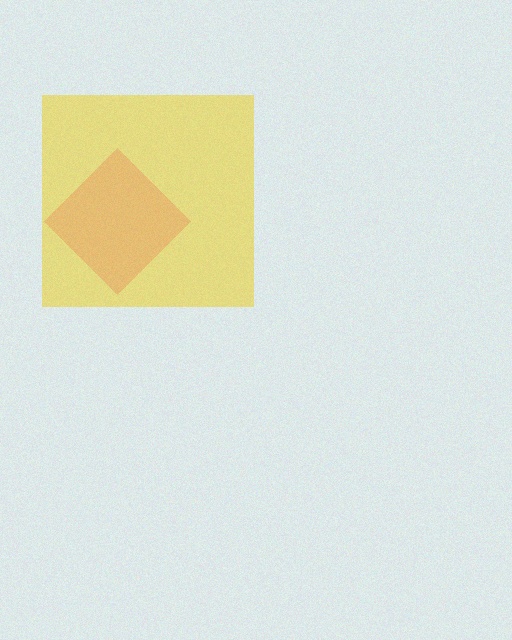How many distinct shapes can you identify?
There are 2 distinct shapes: a pink diamond, a yellow square.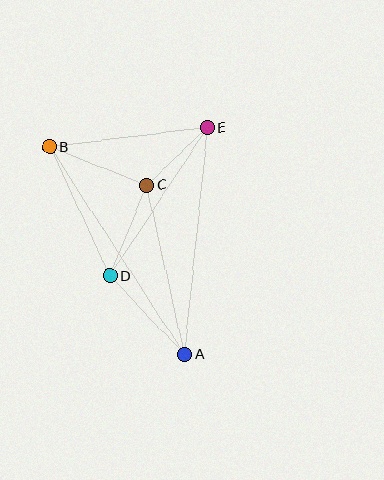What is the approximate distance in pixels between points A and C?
The distance between A and C is approximately 174 pixels.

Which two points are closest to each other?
Points C and E are closest to each other.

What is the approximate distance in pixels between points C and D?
The distance between C and D is approximately 99 pixels.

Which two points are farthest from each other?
Points A and B are farthest from each other.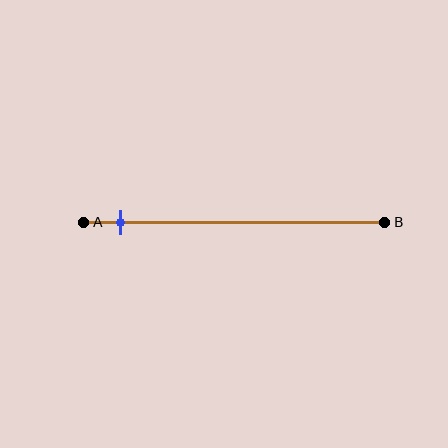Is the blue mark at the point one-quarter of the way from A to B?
No, the mark is at about 10% from A, not at the 25% one-quarter point.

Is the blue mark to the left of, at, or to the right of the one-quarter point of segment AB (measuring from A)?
The blue mark is to the left of the one-quarter point of segment AB.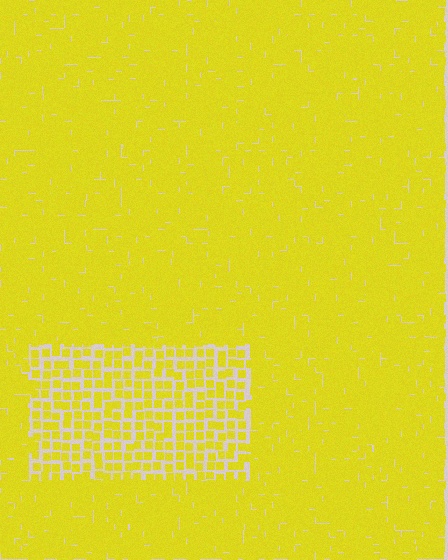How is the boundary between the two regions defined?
The boundary is defined by a change in element density (approximately 2.0x ratio). All elements are the same color, size, and shape.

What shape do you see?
I see a rectangle.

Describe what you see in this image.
The image contains small yellow elements arranged at two different densities. A rectangle-shaped region is visible where the elements are less densely packed than the surrounding area.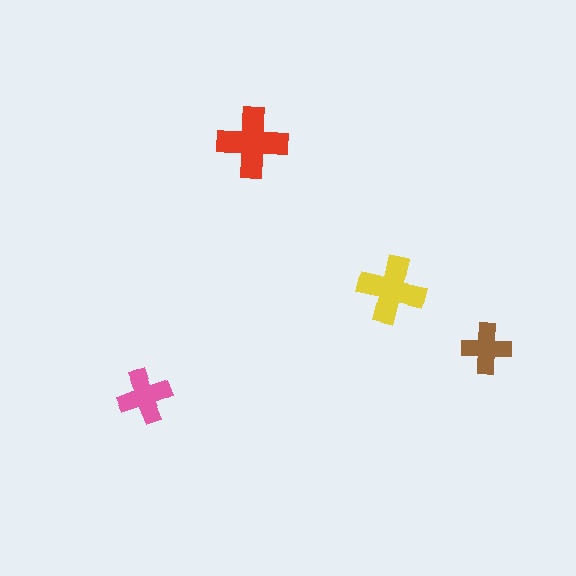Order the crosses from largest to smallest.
the red one, the yellow one, the pink one, the brown one.